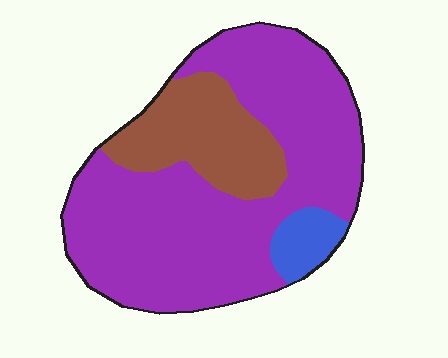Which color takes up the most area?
Purple, at roughly 70%.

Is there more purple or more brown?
Purple.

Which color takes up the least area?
Blue, at roughly 5%.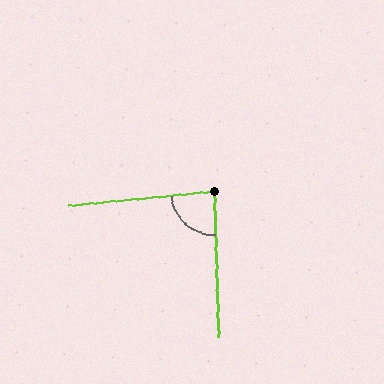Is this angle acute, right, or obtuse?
It is approximately a right angle.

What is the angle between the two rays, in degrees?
Approximately 86 degrees.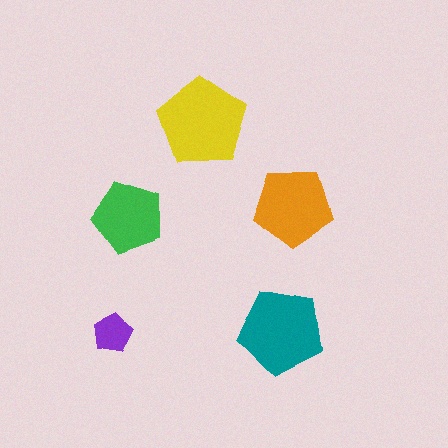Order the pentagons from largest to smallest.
the yellow one, the teal one, the orange one, the green one, the purple one.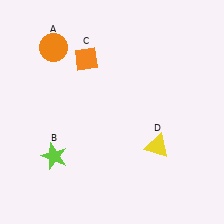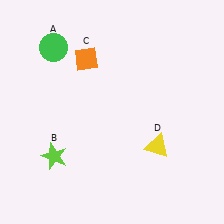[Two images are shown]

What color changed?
The circle (A) changed from orange in Image 1 to green in Image 2.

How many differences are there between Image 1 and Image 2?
There is 1 difference between the two images.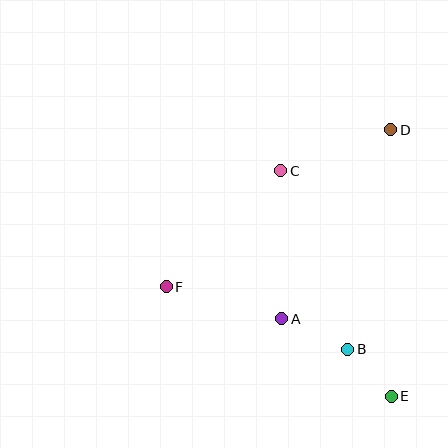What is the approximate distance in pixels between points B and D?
The distance between B and D is approximately 224 pixels.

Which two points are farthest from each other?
Points D and F are farthest from each other.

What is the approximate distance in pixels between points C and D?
The distance between C and D is approximately 118 pixels.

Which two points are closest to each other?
Points B and E are closest to each other.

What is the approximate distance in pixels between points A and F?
The distance between A and F is approximately 120 pixels.